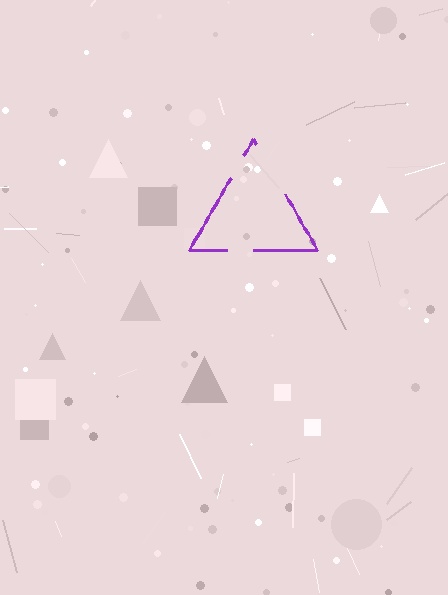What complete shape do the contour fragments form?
The contour fragments form a triangle.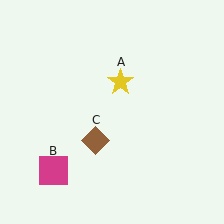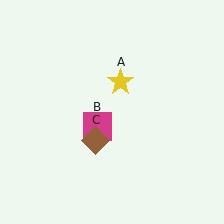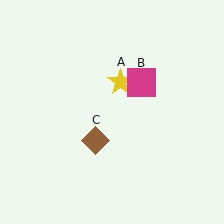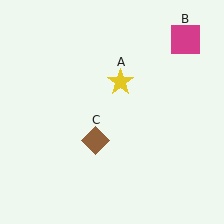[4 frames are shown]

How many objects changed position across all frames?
1 object changed position: magenta square (object B).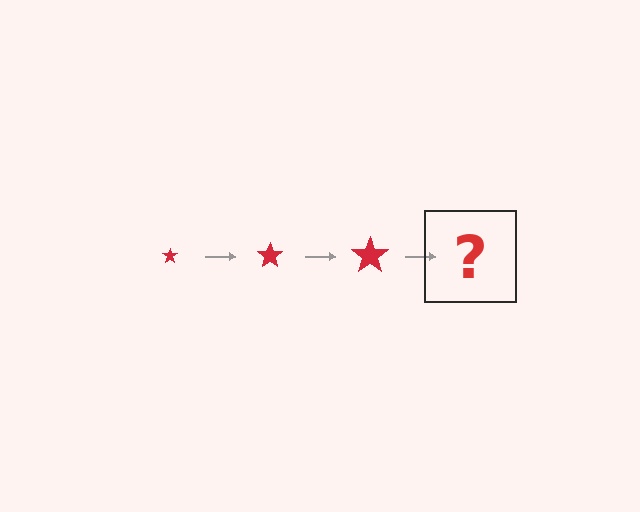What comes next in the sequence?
The next element should be a red star, larger than the previous one.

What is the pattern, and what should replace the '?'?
The pattern is that the star gets progressively larger each step. The '?' should be a red star, larger than the previous one.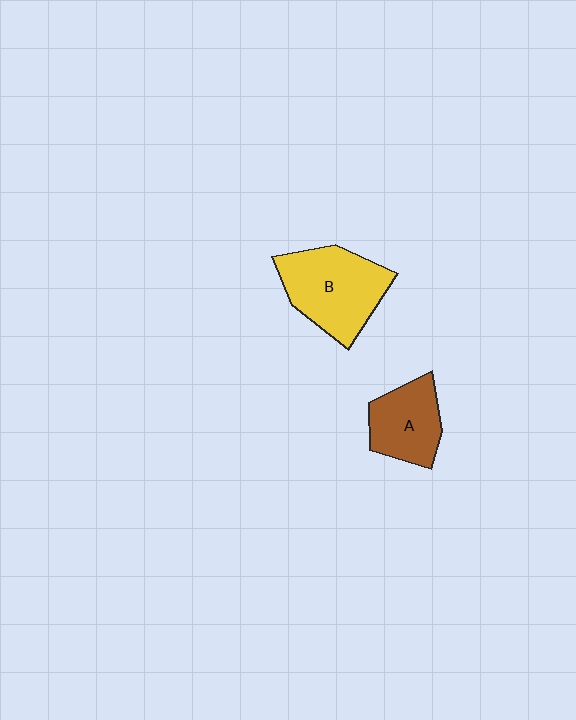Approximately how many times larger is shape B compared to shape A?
Approximately 1.5 times.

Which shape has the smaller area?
Shape A (brown).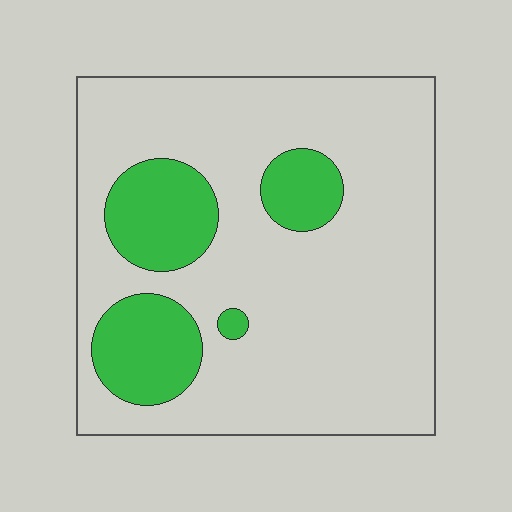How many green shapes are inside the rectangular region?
4.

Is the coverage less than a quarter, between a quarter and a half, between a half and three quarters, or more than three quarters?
Less than a quarter.